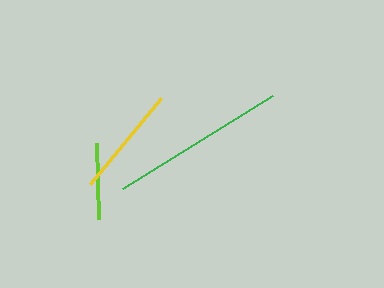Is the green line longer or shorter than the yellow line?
The green line is longer than the yellow line.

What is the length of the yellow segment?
The yellow segment is approximately 112 pixels long.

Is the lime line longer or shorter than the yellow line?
The yellow line is longer than the lime line.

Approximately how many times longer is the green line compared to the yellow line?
The green line is approximately 1.6 times the length of the yellow line.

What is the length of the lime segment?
The lime segment is approximately 76 pixels long.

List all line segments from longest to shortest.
From longest to shortest: green, yellow, lime.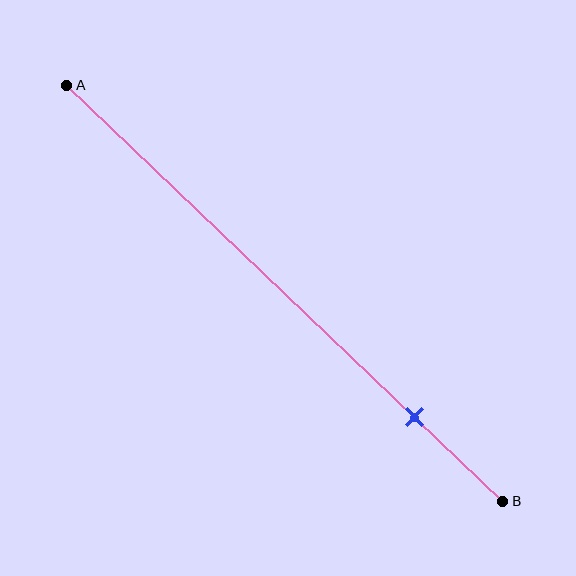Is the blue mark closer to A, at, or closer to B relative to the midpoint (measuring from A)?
The blue mark is closer to point B than the midpoint of segment AB.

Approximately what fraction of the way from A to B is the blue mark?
The blue mark is approximately 80% of the way from A to B.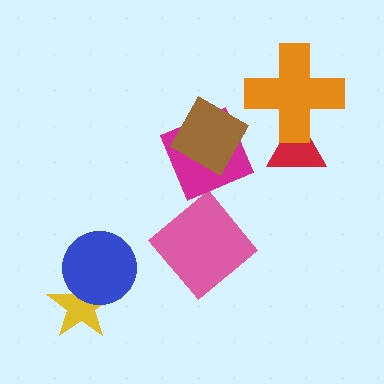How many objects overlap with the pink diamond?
0 objects overlap with the pink diamond.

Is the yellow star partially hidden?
Yes, it is partially covered by another shape.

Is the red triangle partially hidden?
Yes, it is partially covered by another shape.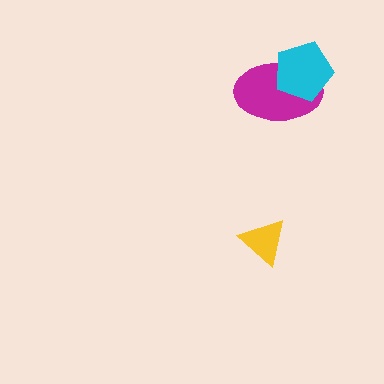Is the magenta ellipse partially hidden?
Yes, it is partially covered by another shape.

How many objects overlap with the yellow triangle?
0 objects overlap with the yellow triangle.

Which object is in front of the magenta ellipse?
The cyan pentagon is in front of the magenta ellipse.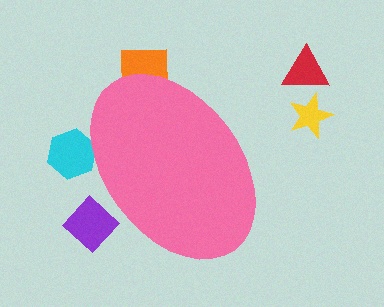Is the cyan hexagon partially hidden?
Yes, the cyan hexagon is partially hidden behind the pink ellipse.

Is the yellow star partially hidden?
No, the yellow star is fully visible.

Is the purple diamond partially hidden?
Yes, the purple diamond is partially hidden behind the pink ellipse.